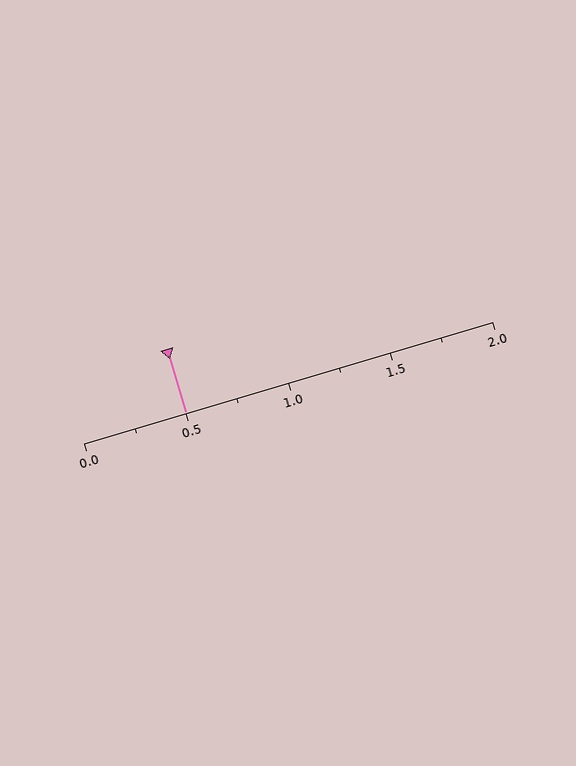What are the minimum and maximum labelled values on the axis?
The axis runs from 0.0 to 2.0.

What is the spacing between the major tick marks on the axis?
The major ticks are spaced 0.5 apart.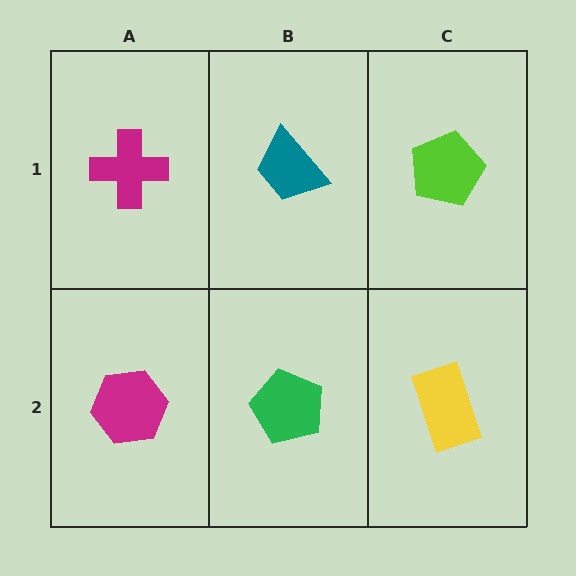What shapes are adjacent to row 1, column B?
A green pentagon (row 2, column B), a magenta cross (row 1, column A), a lime pentagon (row 1, column C).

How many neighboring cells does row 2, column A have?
2.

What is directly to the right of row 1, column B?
A lime pentagon.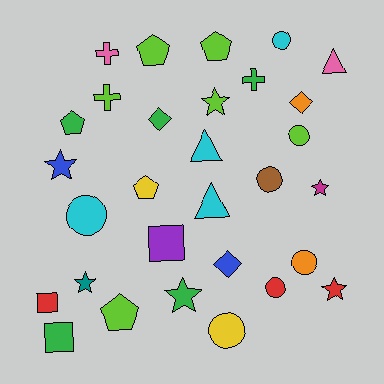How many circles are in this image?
There are 7 circles.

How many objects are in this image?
There are 30 objects.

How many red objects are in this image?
There are 3 red objects.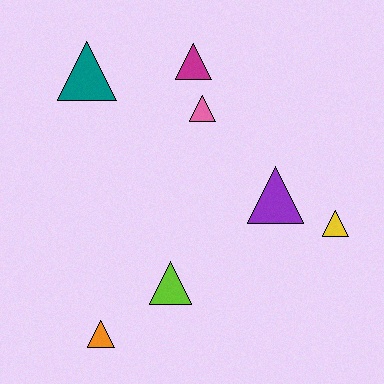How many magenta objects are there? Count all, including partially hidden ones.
There is 1 magenta object.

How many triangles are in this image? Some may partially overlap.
There are 7 triangles.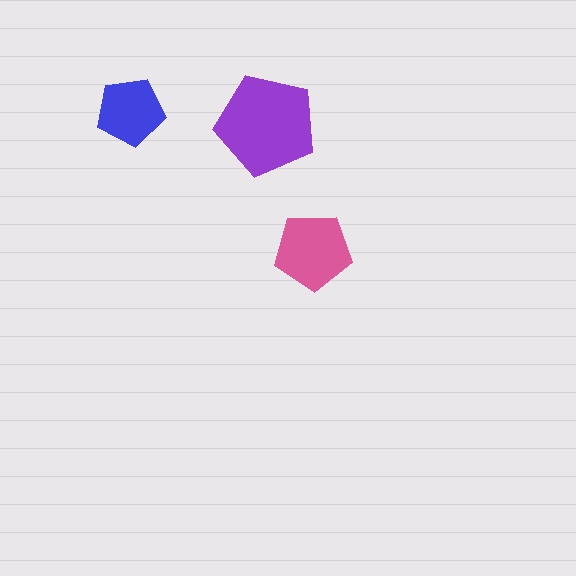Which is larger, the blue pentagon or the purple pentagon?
The purple one.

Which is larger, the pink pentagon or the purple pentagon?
The purple one.